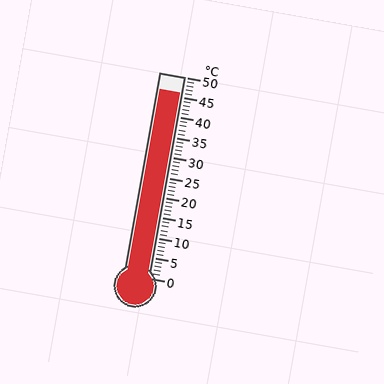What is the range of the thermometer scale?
The thermometer scale ranges from 0°C to 50°C.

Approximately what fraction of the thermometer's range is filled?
The thermometer is filled to approximately 90% of its range.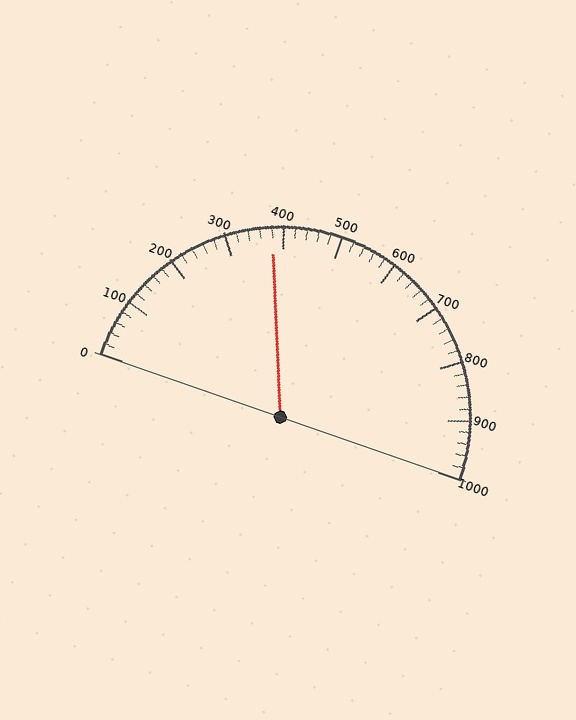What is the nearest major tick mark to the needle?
The nearest major tick mark is 400.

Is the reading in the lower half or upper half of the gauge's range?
The reading is in the lower half of the range (0 to 1000).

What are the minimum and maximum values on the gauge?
The gauge ranges from 0 to 1000.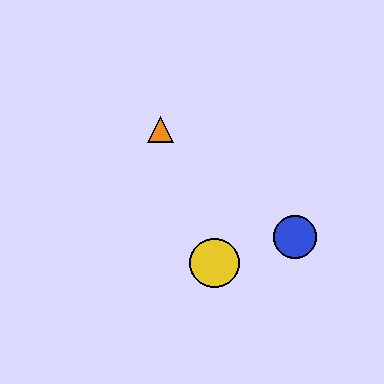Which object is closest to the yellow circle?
The blue circle is closest to the yellow circle.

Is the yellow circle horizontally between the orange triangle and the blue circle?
Yes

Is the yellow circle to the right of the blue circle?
No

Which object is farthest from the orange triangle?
The blue circle is farthest from the orange triangle.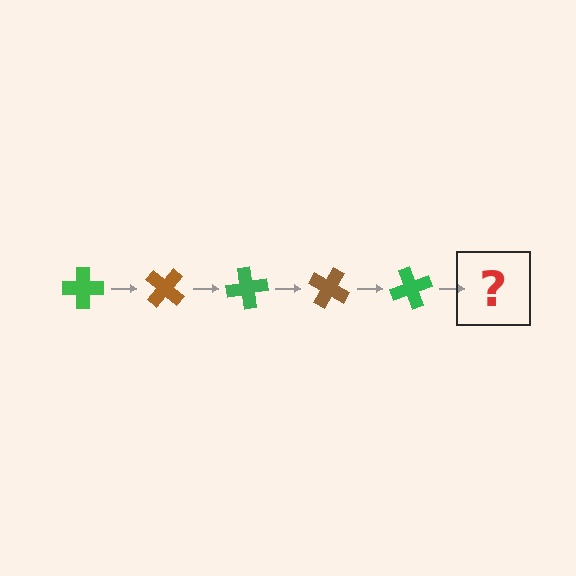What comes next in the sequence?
The next element should be a brown cross, rotated 200 degrees from the start.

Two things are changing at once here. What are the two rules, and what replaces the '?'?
The two rules are that it rotates 40 degrees each step and the color cycles through green and brown. The '?' should be a brown cross, rotated 200 degrees from the start.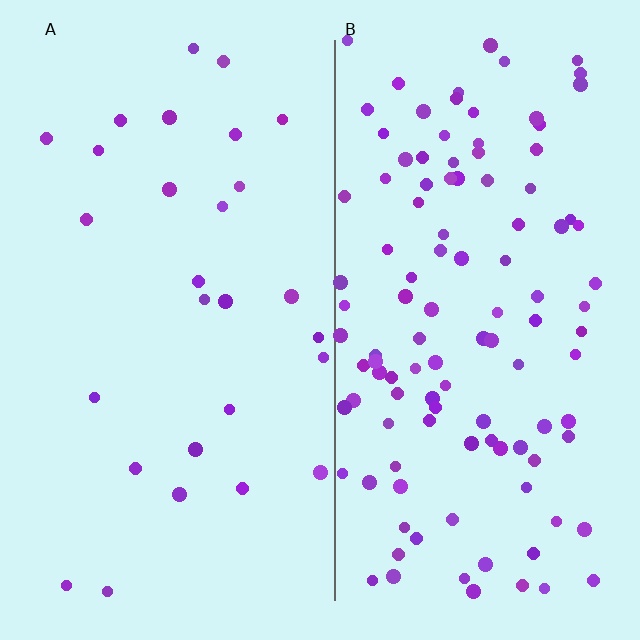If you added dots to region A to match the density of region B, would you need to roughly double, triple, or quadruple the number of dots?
Approximately quadruple.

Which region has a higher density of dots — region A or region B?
B (the right).